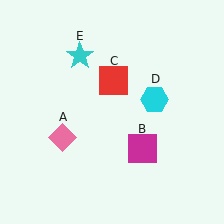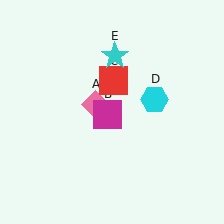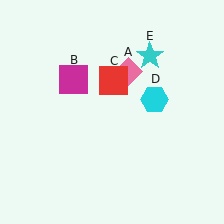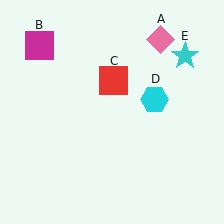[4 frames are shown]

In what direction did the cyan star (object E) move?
The cyan star (object E) moved right.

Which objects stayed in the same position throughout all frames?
Red square (object C) and cyan hexagon (object D) remained stationary.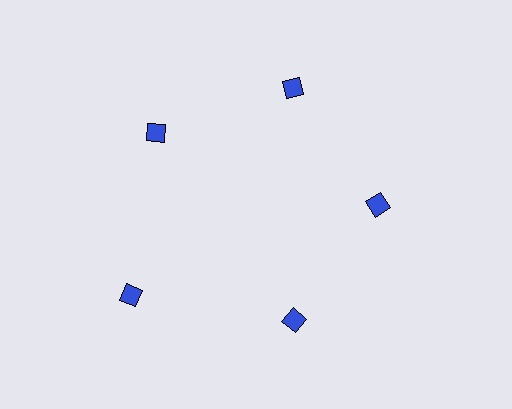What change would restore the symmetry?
The symmetry would be restored by moving it inward, back onto the ring so that all 5 diamonds sit at equal angles and equal distance from the center.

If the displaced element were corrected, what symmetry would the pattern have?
It would have 5-fold rotational symmetry — the pattern would map onto itself every 72 degrees.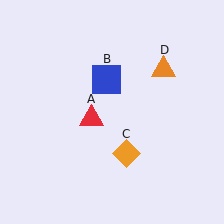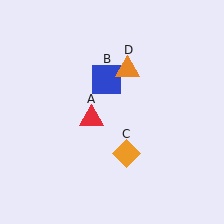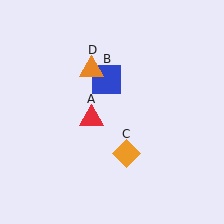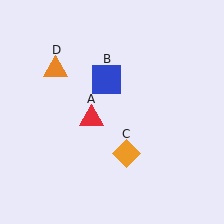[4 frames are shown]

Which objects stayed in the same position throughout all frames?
Red triangle (object A) and blue square (object B) and orange diamond (object C) remained stationary.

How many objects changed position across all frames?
1 object changed position: orange triangle (object D).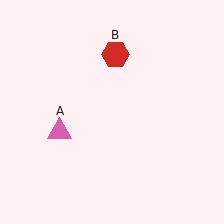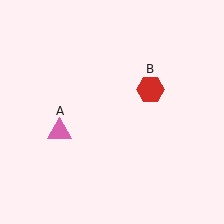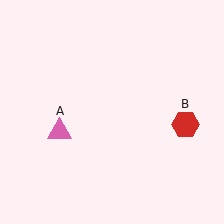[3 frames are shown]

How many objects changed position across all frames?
1 object changed position: red hexagon (object B).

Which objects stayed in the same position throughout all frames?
Pink triangle (object A) remained stationary.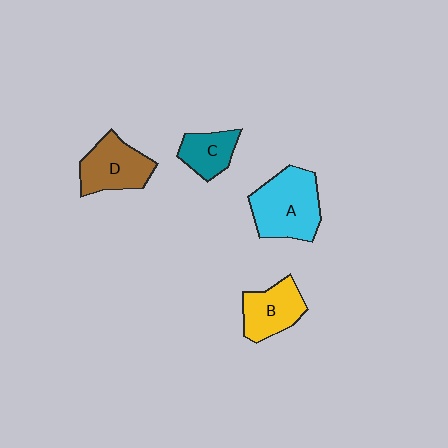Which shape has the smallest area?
Shape C (teal).